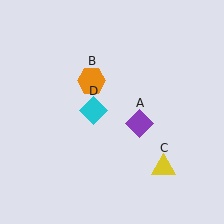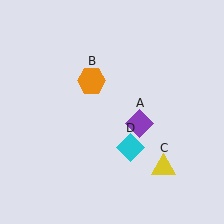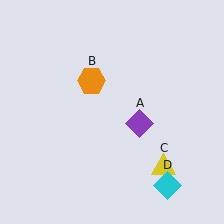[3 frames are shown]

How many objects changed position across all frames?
1 object changed position: cyan diamond (object D).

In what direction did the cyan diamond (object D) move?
The cyan diamond (object D) moved down and to the right.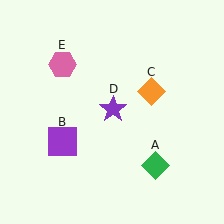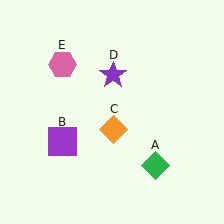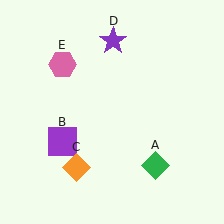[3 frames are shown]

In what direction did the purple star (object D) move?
The purple star (object D) moved up.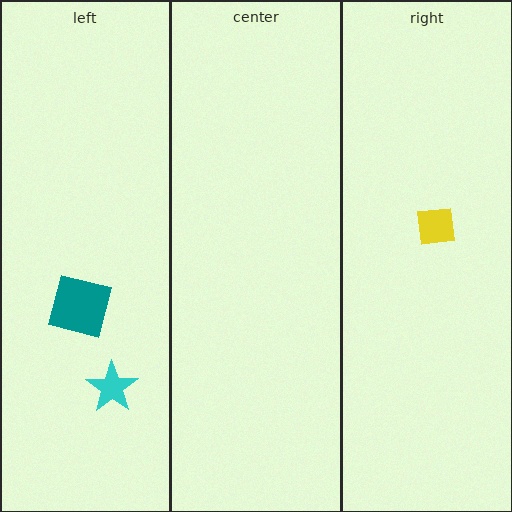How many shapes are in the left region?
2.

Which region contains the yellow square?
The right region.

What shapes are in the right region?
The yellow square.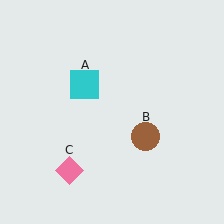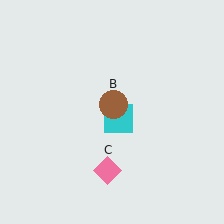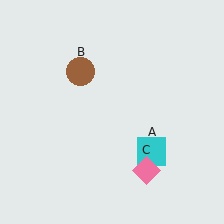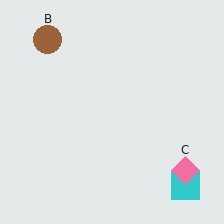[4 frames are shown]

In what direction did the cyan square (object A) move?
The cyan square (object A) moved down and to the right.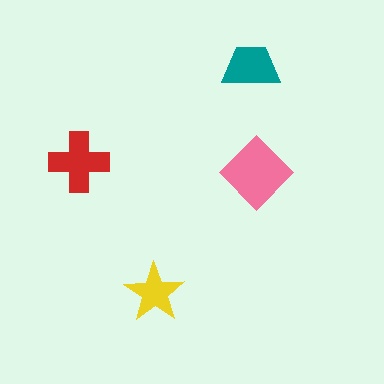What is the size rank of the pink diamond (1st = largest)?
1st.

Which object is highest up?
The teal trapezoid is topmost.